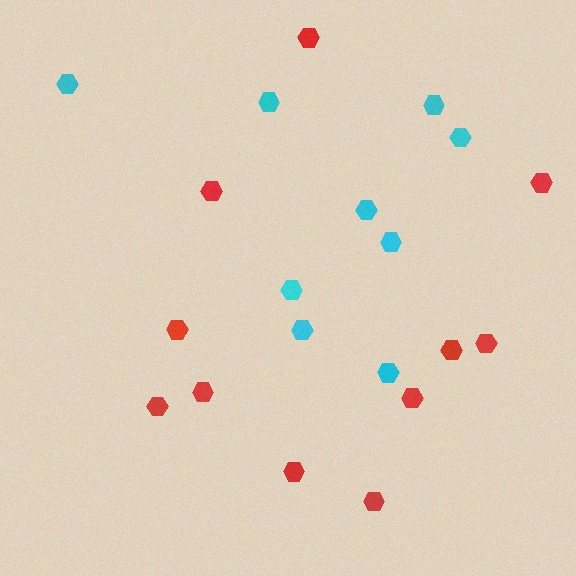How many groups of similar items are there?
There are 2 groups: one group of red hexagons (11) and one group of cyan hexagons (9).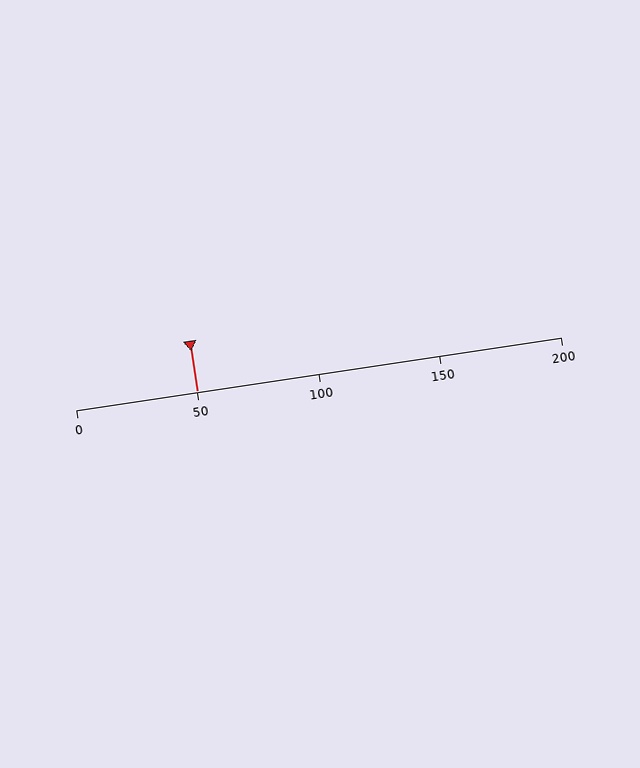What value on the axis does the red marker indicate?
The marker indicates approximately 50.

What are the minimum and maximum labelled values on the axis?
The axis runs from 0 to 200.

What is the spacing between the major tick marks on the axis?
The major ticks are spaced 50 apart.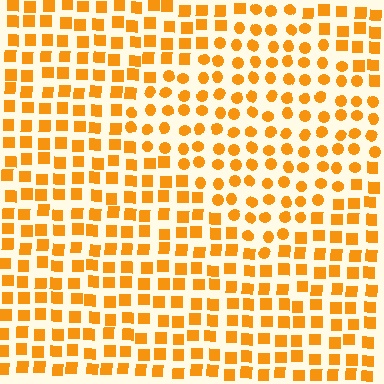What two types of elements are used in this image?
The image uses circles inside the diamond region and squares outside it.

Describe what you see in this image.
The image is filled with small orange elements arranged in a uniform grid. A diamond-shaped region contains circles, while the surrounding area contains squares. The boundary is defined purely by the change in element shape.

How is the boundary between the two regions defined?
The boundary is defined by a change in element shape: circles inside vs. squares outside. All elements share the same color and spacing.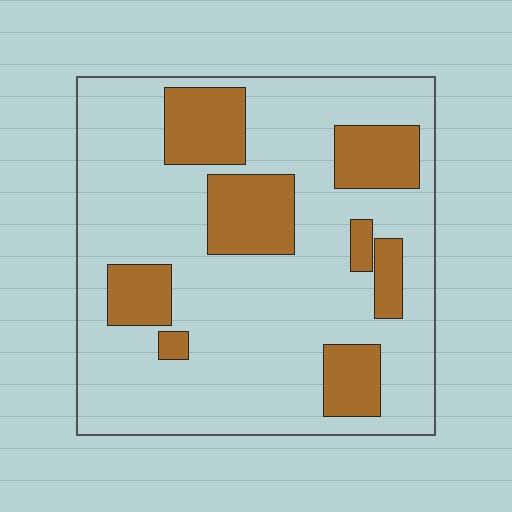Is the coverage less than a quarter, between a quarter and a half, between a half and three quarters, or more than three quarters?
Less than a quarter.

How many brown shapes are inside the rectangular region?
8.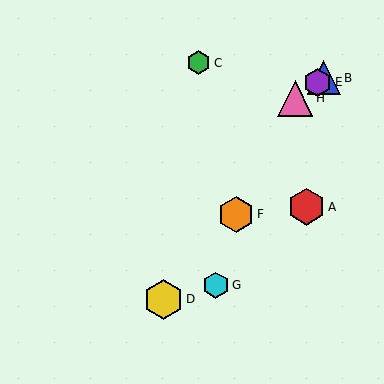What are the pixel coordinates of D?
Object D is at (163, 299).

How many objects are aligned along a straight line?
3 objects (B, E, H) are aligned along a straight line.